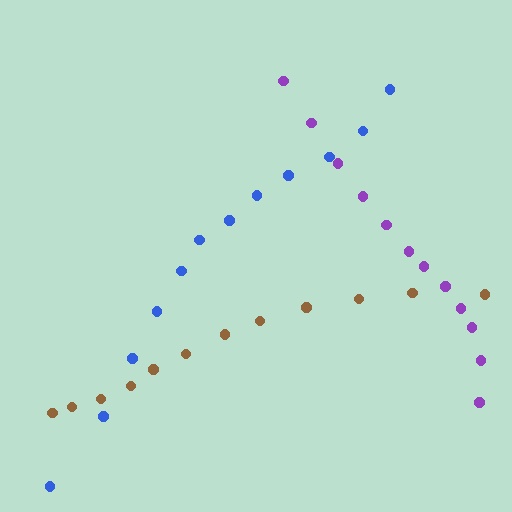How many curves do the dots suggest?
There are 3 distinct paths.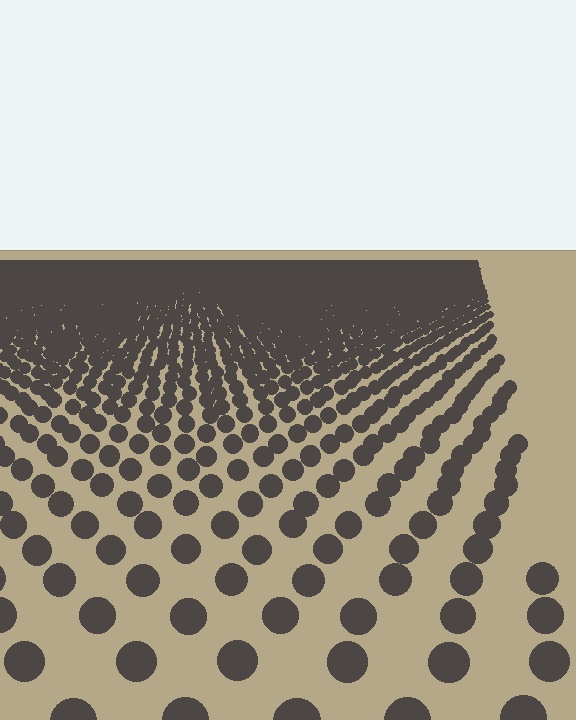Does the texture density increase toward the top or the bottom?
Density increases toward the top.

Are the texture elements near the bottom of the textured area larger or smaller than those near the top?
Larger. Near the bottom, elements are closer to the viewer and appear at a bigger on-screen size.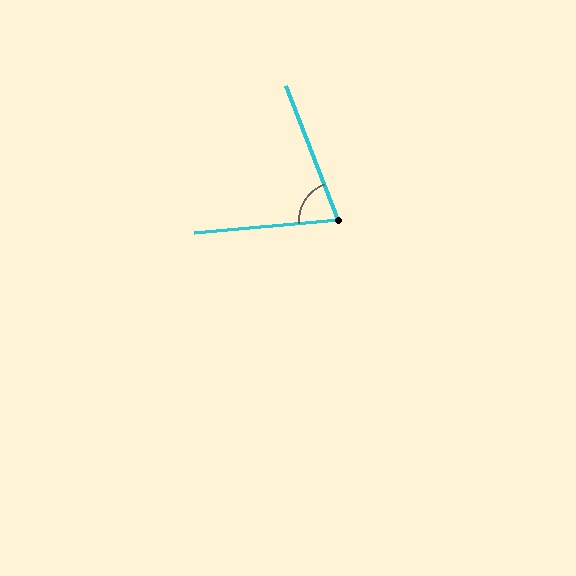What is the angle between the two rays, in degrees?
Approximately 74 degrees.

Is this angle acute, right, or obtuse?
It is acute.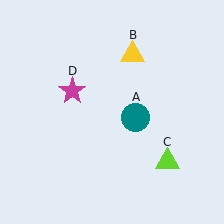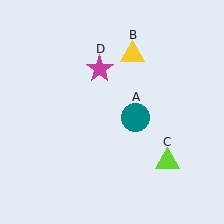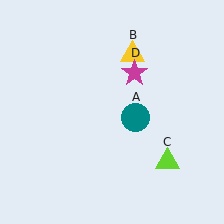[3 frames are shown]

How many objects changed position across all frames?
1 object changed position: magenta star (object D).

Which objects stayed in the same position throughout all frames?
Teal circle (object A) and yellow triangle (object B) and lime triangle (object C) remained stationary.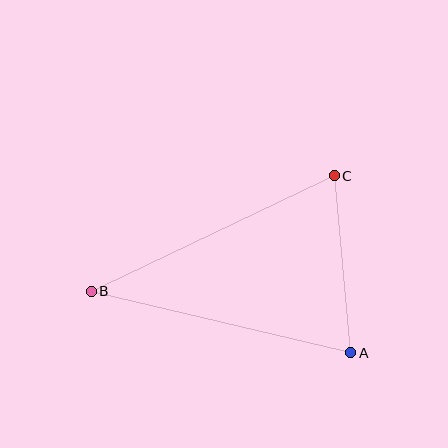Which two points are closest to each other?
Points A and C are closest to each other.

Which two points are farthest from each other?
Points B and C are farthest from each other.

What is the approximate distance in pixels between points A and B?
The distance between A and B is approximately 267 pixels.